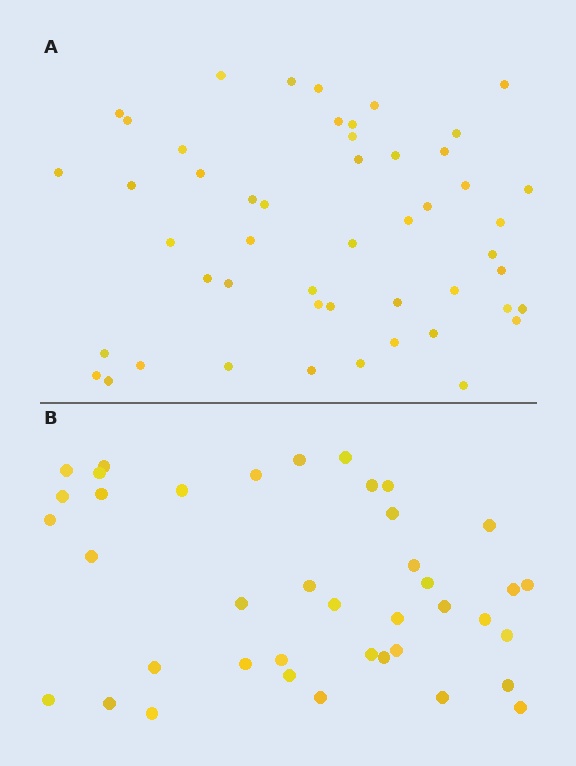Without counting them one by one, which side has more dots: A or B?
Region A (the top region) has more dots.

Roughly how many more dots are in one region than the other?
Region A has roughly 10 or so more dots than region B.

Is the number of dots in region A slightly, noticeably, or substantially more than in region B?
Region A has noticeably more, but not dramatically so. The ratio is roughly 1.2 to 1.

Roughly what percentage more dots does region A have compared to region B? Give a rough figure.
About 25% more.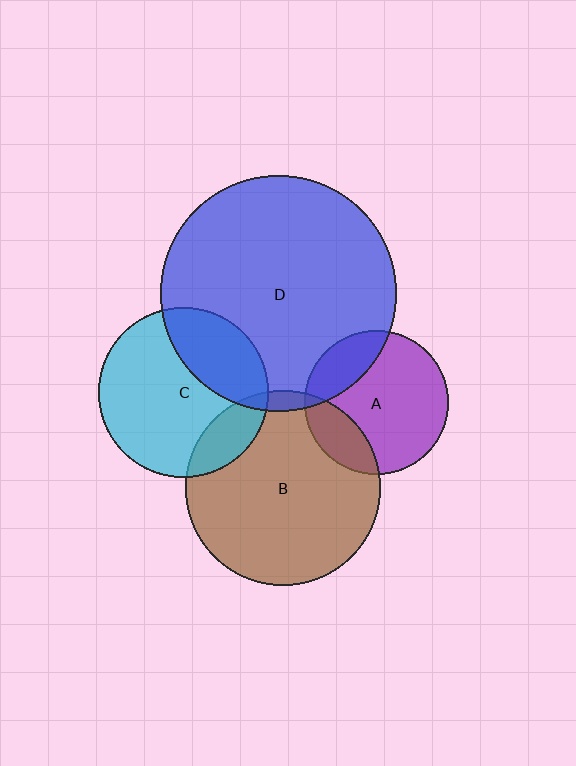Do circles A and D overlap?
Yes.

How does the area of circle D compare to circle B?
Approximately 1.5 times.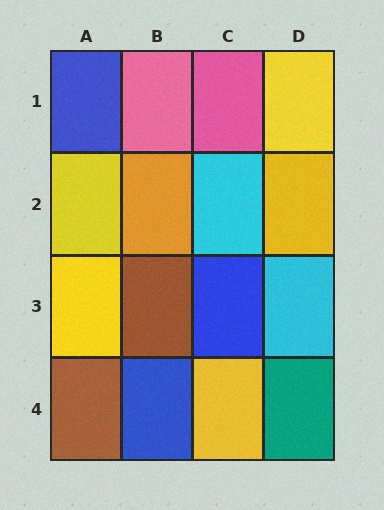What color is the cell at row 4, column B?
Blue.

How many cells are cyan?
2 cells are cyan.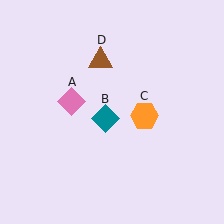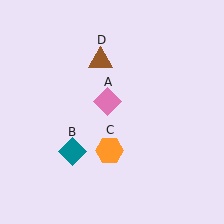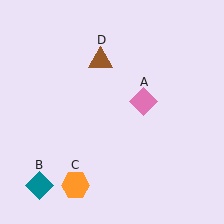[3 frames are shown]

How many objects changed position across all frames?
3 objects changed position: pink diamond (object A), teal diamond (object B), orange hexagon (object C).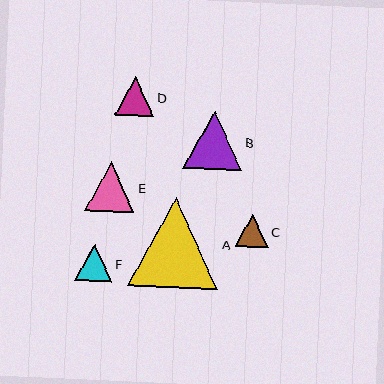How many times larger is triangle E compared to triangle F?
Triangle E is approximately 1.4 times the size of triangle F.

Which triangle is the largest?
Triangle A is the largest with a size of approximately 90 pixels.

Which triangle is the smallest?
Triangle C is the smallest with a size of approximately 33 pixels.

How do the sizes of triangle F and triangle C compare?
Triangle F and triangle C are approximately the same size.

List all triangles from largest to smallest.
From largest to smallest: A, B, E, D, F, C.